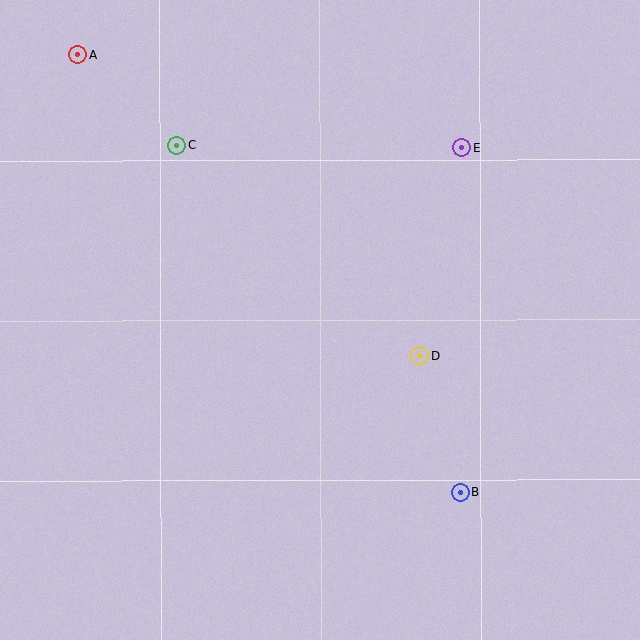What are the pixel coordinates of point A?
Point A is at (78, 55).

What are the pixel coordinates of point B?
Point B is at (461, 492).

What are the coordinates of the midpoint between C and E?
The midpoint between C and E is at (319, 147).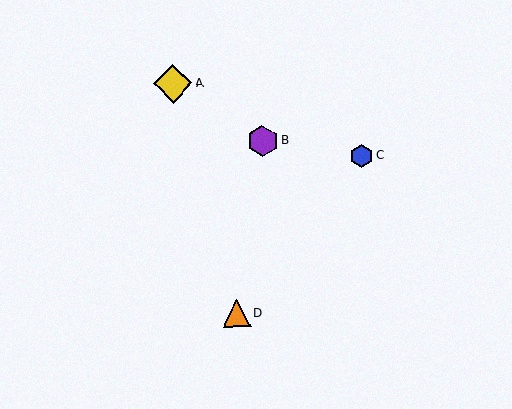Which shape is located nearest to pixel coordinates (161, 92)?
The yellow diamond (labeled A) at (173, 84) is nearest to that location.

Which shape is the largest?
The yellow diamond (labeled A) is the largest.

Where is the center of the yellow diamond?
The center of the yellow diamond is at (173, 84).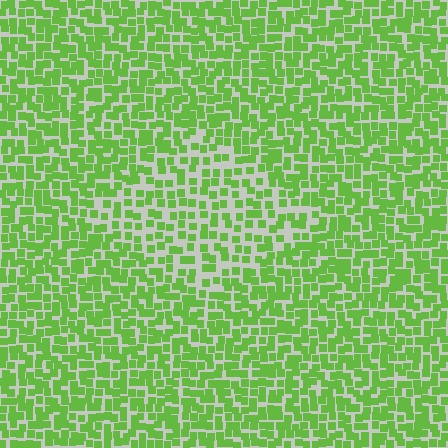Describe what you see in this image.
The image contains small lime elements arranged at two different densities. A diamond-shaped region is visible where the elements are less densely packed than the surrounding area.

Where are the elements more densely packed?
The elements are more densely packed outside the diamond boundary.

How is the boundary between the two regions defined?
The boundary is defined by a change in element density (approximately 1.6x ratio). All elements are the same color, size, and shape.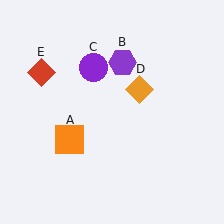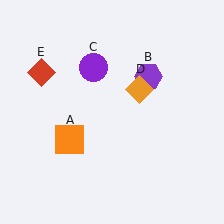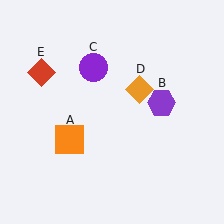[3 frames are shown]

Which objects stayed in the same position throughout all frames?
Orange square (object A) and purple circle (object C) and orange diamond (object D) and red diamond (object E) remained stationary.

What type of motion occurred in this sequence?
The purple hexagon (object B) rotated clockwise around the center of the scene.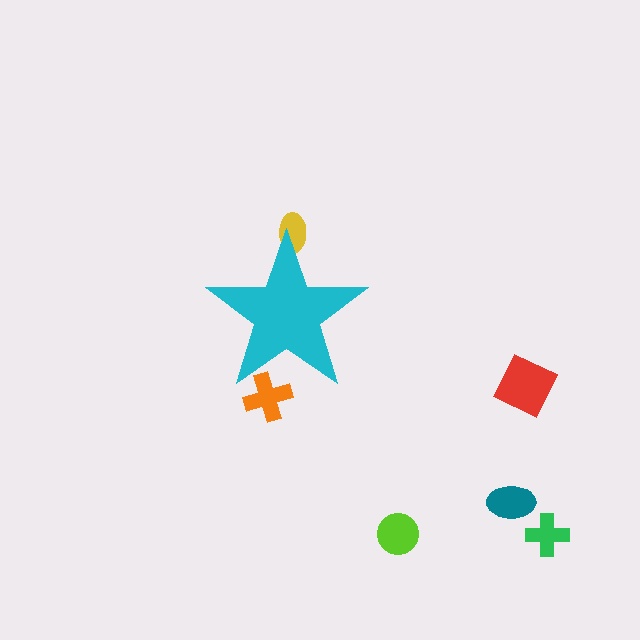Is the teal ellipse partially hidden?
No, the teal ellipse is fully visible.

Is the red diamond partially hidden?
No, the red diamond is fully visible.